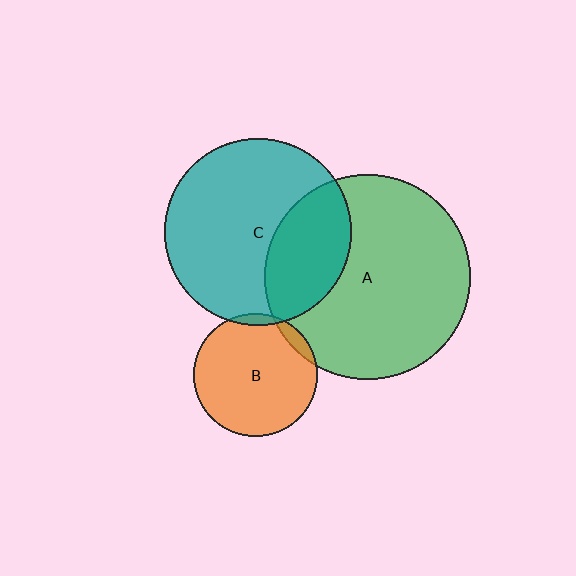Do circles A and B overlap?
Yes.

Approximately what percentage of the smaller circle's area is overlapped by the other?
Approximately 5%.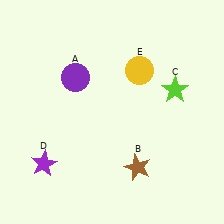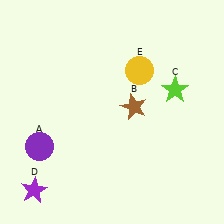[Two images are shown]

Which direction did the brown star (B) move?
The brown star (B) moved up.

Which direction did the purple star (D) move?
The purple star (D) moved down.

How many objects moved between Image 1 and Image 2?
3 objects moved between the two images.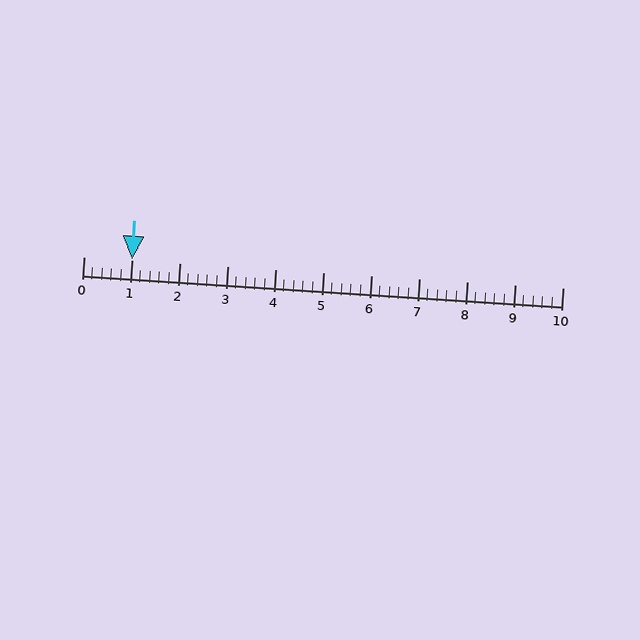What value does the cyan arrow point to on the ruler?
The cyan arrow points to approximately 1.0.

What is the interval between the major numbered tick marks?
The major tick marks are spaced 1 units apart.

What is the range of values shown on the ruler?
The ruler shows values from 0 to 10.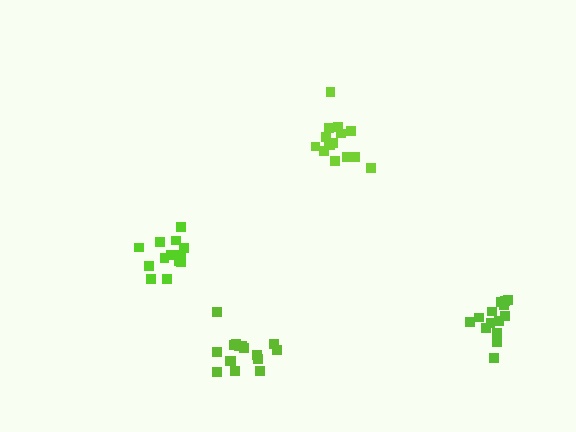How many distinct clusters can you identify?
There are 4 distinct clusters.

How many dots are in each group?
Group 1: 13 dots, Group 2: 15 dots, Group 3: 14 dots, Group 4: 16 dots (58 total).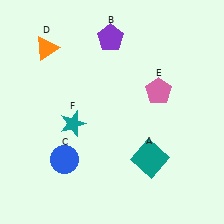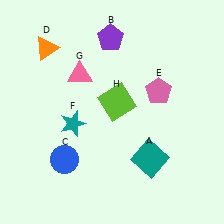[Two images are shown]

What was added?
A pink triangle (G), a lime square (H) were added in Image 2.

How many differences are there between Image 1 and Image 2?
There are 2 differences between the two images.